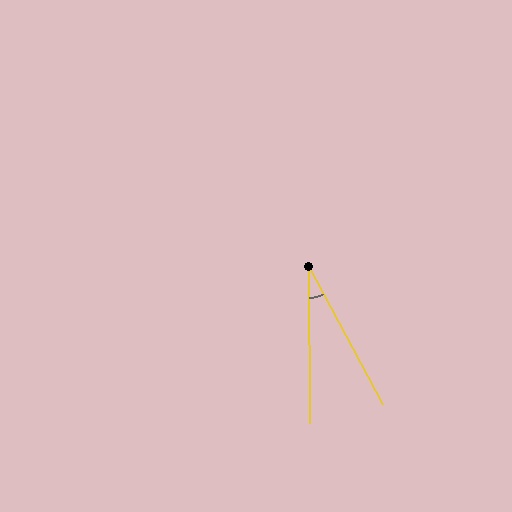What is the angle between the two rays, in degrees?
Approximately 28 degrees.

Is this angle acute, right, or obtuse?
It is acute.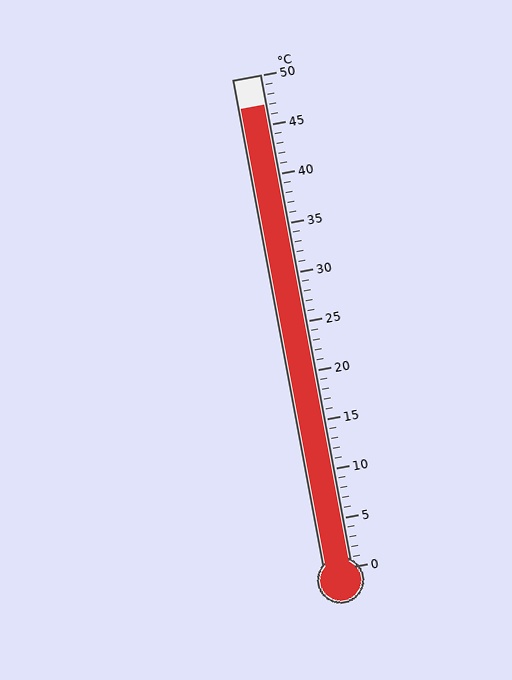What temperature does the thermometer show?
The thermometer shows approximately 47°C.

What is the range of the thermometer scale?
The thermometer scale ranges from 0°C to 50°C.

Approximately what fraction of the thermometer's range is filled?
The thermometer is filled to approximately 95% of its range.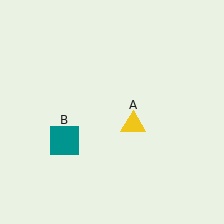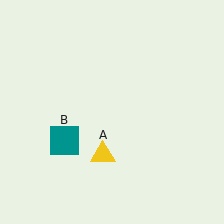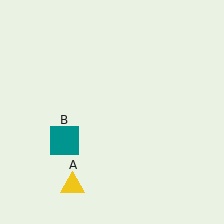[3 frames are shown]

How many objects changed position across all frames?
1 object changed position: yellow triangle (object A).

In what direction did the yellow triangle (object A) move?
The yellow triangle (object A) moved down and to the left.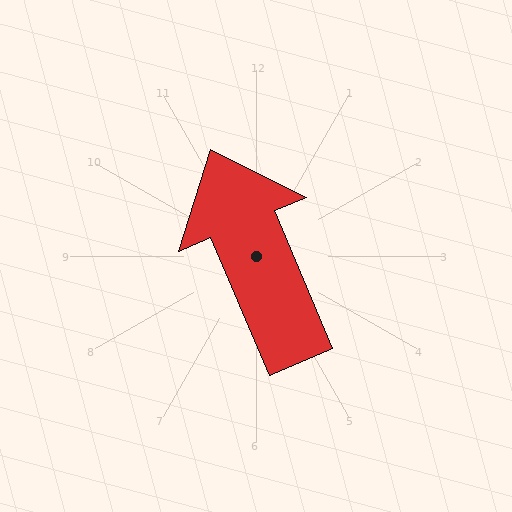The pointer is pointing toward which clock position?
Roughly 11 o'clock.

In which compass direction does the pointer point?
Northwest.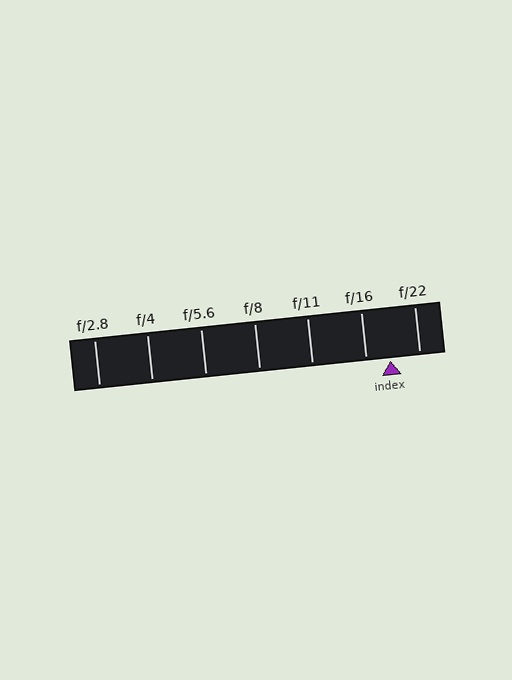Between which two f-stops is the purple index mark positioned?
The index mark is between f/16 and f/22.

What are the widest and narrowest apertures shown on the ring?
The widest aperture shown is f/2.8 and the narrowest is f/22.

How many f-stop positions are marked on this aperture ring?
There are 7 f-stop positions marked.